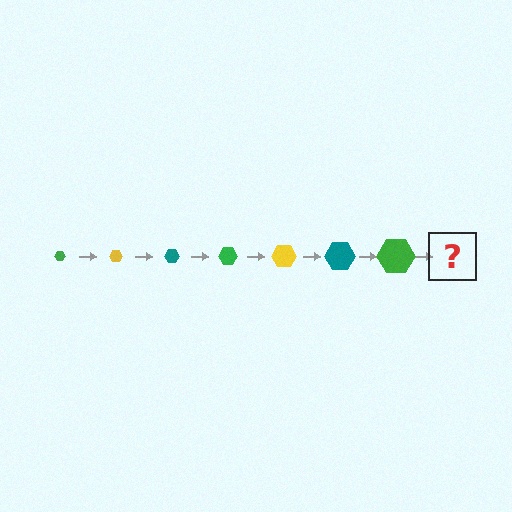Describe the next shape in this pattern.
It should be a yellow hexagon, larger than the previous one.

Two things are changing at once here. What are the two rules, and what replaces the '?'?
The two rules are that the hexagon grows larger each step and the color cycles through green, yellow, and teal. The '?' should be a yellow hexagon, larger than the previous one.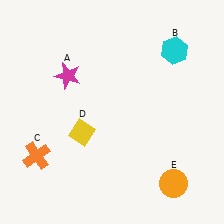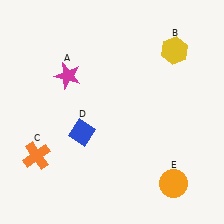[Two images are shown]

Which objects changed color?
B changed from cyan to yellow. D changed from yellow to blue.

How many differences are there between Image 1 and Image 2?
There are 2 differences between the two images.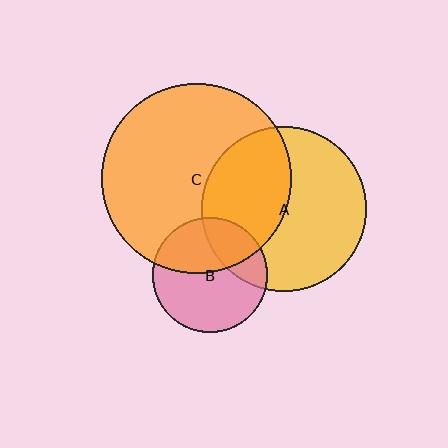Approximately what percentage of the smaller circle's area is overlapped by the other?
Approximately 25%.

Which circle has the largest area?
Circle C (orange).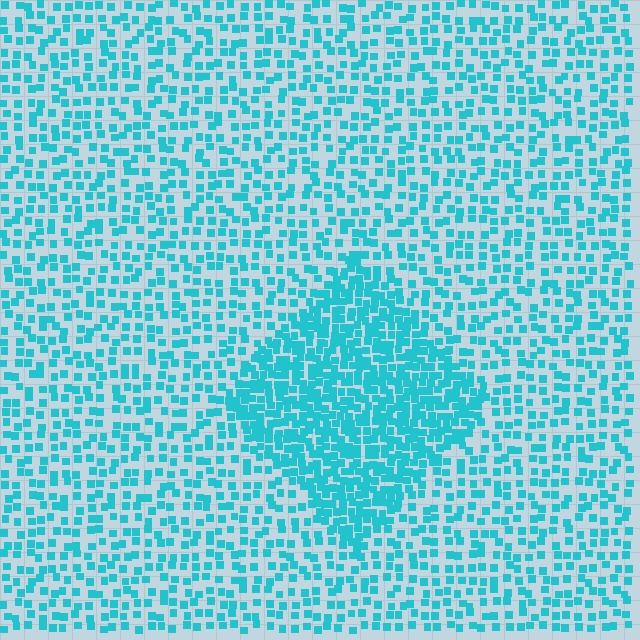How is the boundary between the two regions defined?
The boundary is defined by a change in element density (approximately 2.2x ratio). All elements are the same color, size, and shape.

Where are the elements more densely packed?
The elements are more densely packed inside the diamond boundary.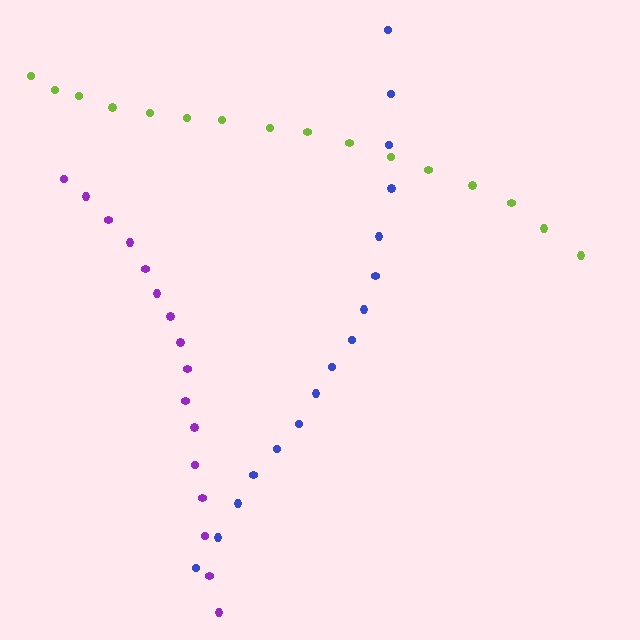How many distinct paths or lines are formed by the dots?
There are 3 distinct paths.